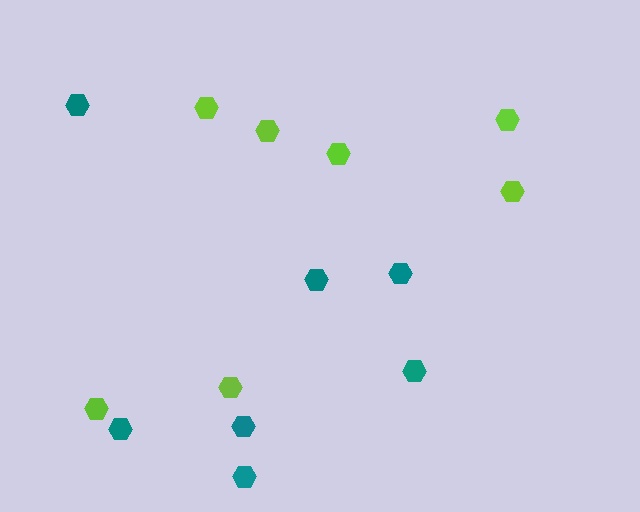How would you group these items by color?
There are 2 groups: one group of teal hexagons (7) and one group of lime hexagons (7).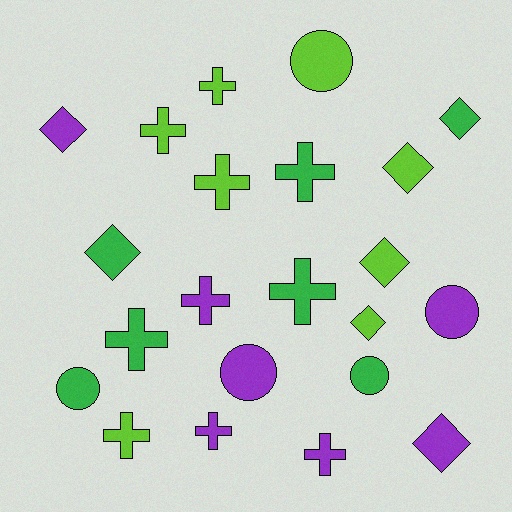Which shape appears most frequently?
Cross, with 10 objects.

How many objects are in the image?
There are 22 objects.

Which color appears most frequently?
Lime, with 8 objects.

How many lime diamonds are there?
There are 3 lime diamonds.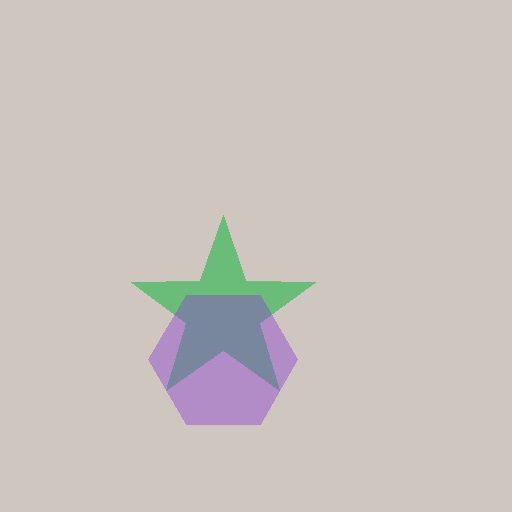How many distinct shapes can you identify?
There are 2 distinct shapes: a green star, a purple hexagon.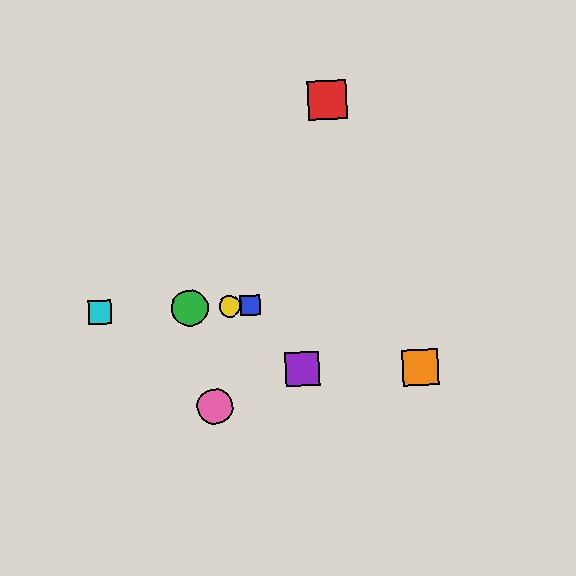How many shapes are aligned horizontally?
4 shapes (the blue square, the green circle, the yellow circle, the cyan square) are aligned horizontally.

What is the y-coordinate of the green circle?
The green circle is at y≈308.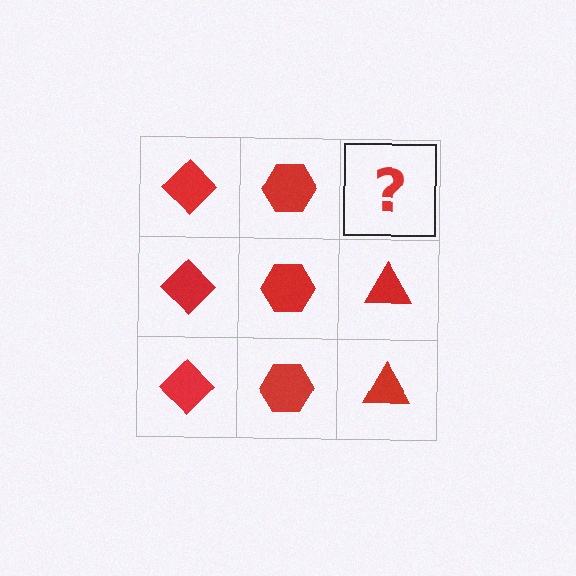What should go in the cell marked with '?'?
The missing cell should contain a red triangle.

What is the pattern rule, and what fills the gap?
The rule is that each column has a consistent shape. The gap should be filled with a red triangle.